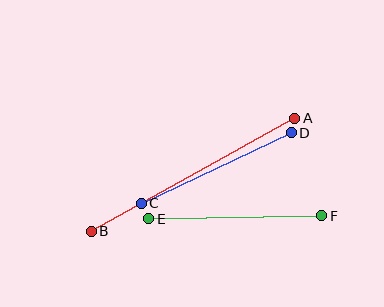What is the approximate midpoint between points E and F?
The midpoint is at approximately (235, 217) pixels.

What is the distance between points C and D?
The distance is approximately 166 pixels.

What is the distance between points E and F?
The distance is approximately 173 pixels.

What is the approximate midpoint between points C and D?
The midpoint is at approximately (216, 168) pixels.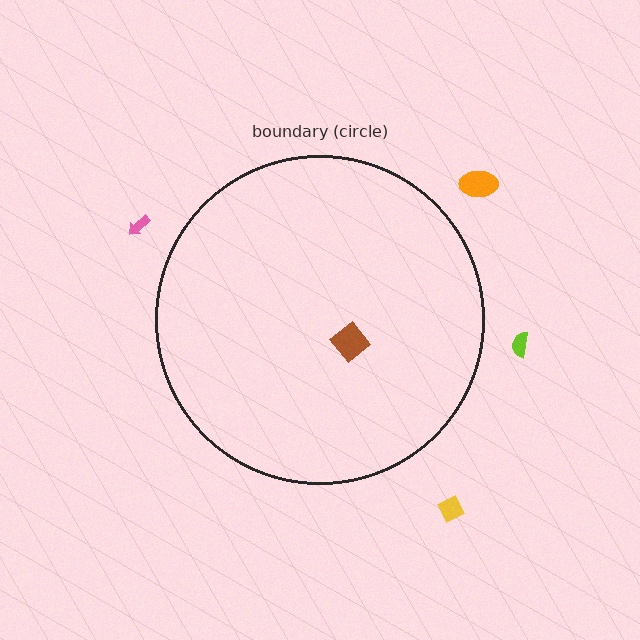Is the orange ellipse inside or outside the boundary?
Outside.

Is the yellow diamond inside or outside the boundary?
Outside.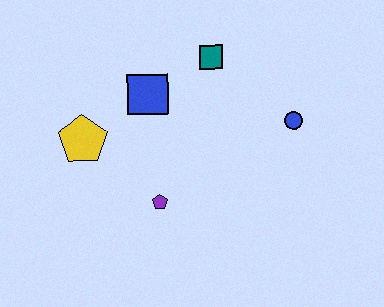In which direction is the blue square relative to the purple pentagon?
The blue square is above the purple pentagon.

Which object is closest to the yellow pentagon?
The blue square is closest to the yellow pentagon.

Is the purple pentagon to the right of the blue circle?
No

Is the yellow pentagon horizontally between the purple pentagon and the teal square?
No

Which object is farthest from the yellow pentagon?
The blue circle is farthest from the yellow pentagon.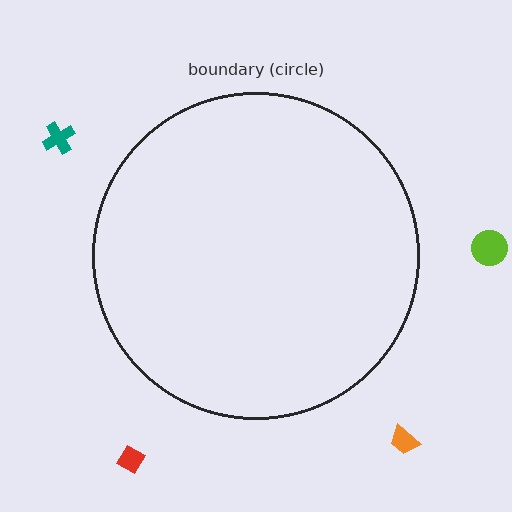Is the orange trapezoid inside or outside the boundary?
Outside.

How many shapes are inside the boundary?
0 inside, 4 outside.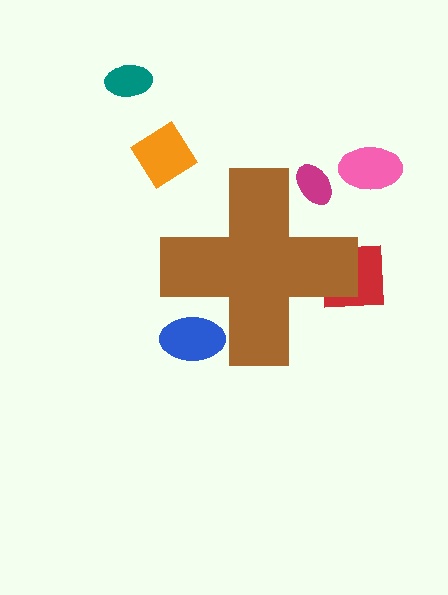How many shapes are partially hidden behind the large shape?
3 shapes are partially hidden.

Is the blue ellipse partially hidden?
Yes, the blue ellipse is partially hidden behind the brown cross.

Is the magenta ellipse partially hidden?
Yes, the magenta ellipse is partially hidden behind the brown cross.